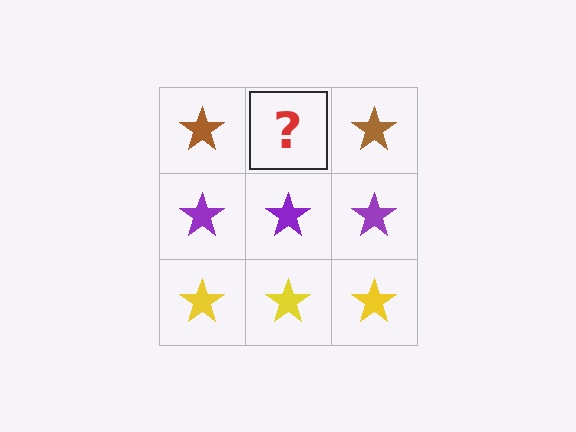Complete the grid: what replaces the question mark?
The question mark should be replaced with a brown star.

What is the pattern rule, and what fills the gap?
The rule is that each row has a consistent color. The gap should be filled with a brown star.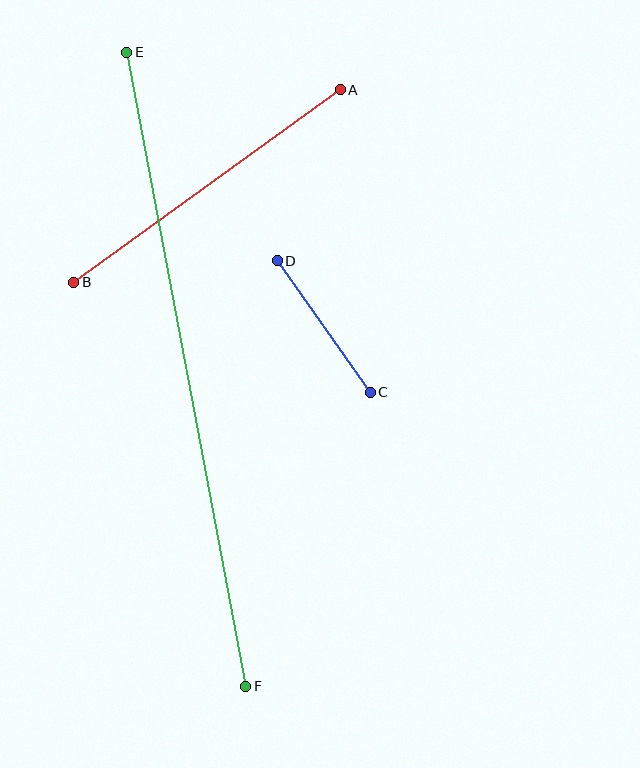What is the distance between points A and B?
The distance is approximately 329 pixels.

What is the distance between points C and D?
The distance is approximately 161 pixels.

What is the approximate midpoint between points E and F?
The midpoint is at approximately (186, 369) pixels.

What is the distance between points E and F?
The distance is approximately 645 pixels.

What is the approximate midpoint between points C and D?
The midpoint is at approximately (324, 327) pixels.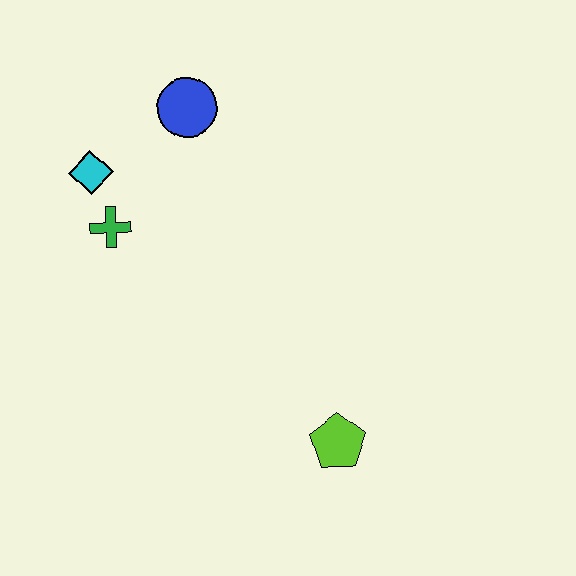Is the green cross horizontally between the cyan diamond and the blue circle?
Yes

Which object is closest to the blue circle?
The cyan diamond is closest to the blue circle.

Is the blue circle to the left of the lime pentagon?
Yes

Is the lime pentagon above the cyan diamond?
No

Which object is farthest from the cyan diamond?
The lime pentagon is farthest from the cyan diamond.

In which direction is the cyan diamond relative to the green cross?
The cyan diamond is above the green cross.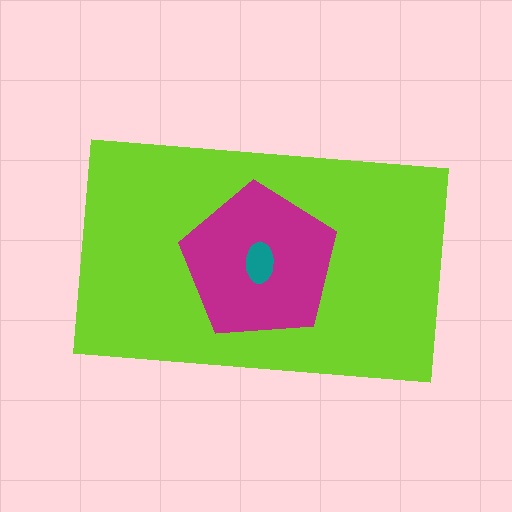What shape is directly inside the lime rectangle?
The magenta pentagon.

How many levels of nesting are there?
3.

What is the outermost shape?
The lime rectangle.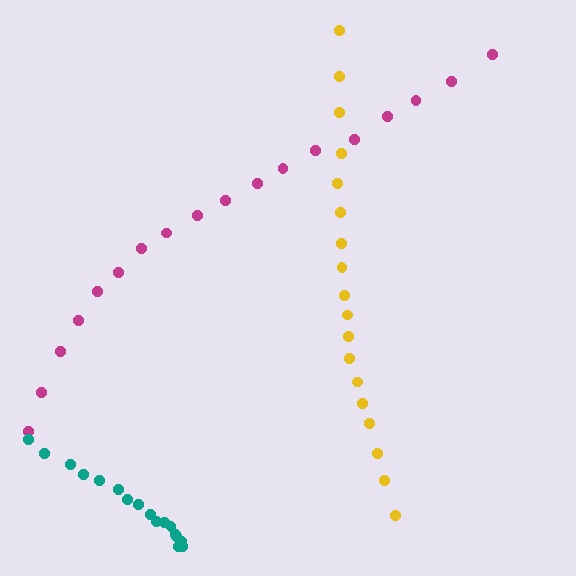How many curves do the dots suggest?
There are 3 distinct paths.